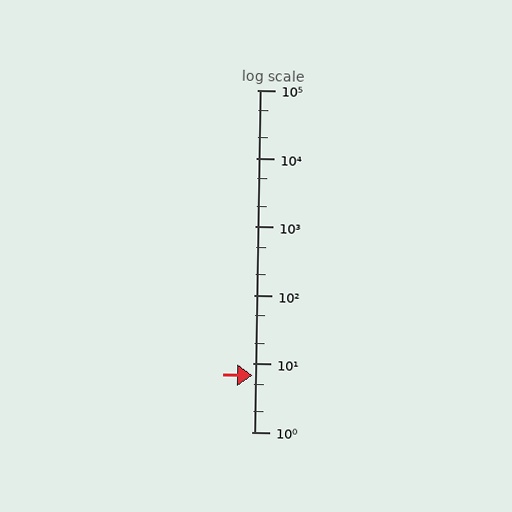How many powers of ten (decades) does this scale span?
The scale spans 5 decades, from 1 to 100000.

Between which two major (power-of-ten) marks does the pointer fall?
The pointer is between 1 and 10.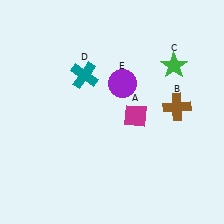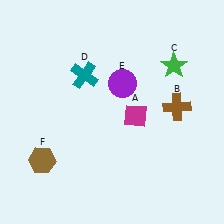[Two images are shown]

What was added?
A brown hexagon (F) was added in Image 2.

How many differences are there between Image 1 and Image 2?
There is 1 difference between the two images.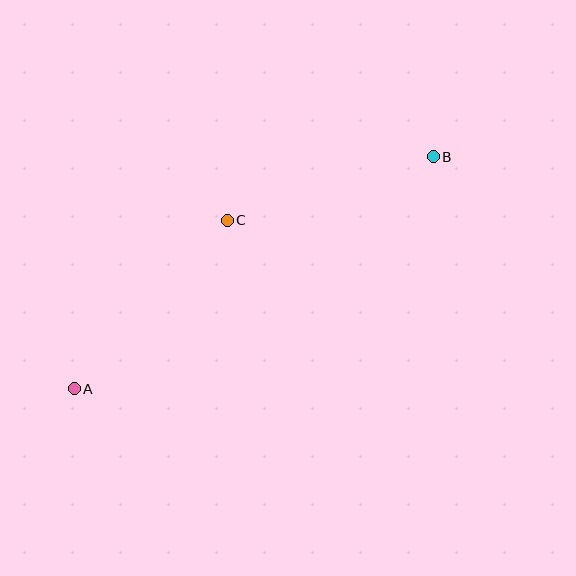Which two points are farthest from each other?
Points A and B are farthest from each other.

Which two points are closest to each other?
Points B and C are closest to each other.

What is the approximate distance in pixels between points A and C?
The distance between A and C is approximately 228 pixels.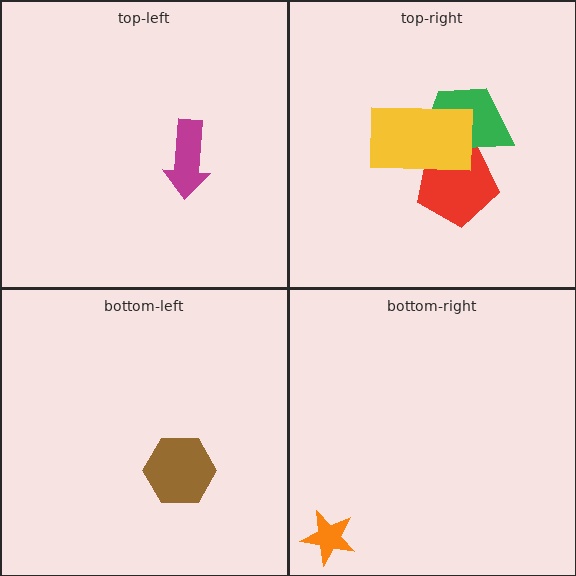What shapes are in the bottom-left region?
The brown hexagon.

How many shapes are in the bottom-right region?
1.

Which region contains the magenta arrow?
The top-left region.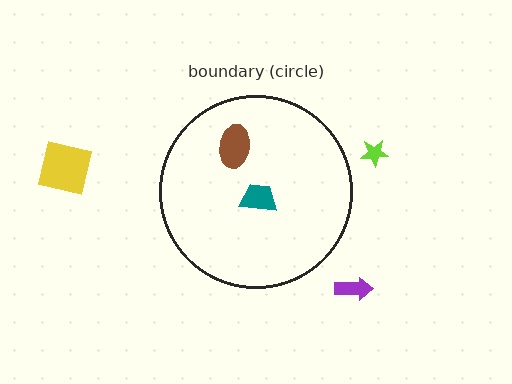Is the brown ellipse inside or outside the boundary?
Inside.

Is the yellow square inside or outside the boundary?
Outside.